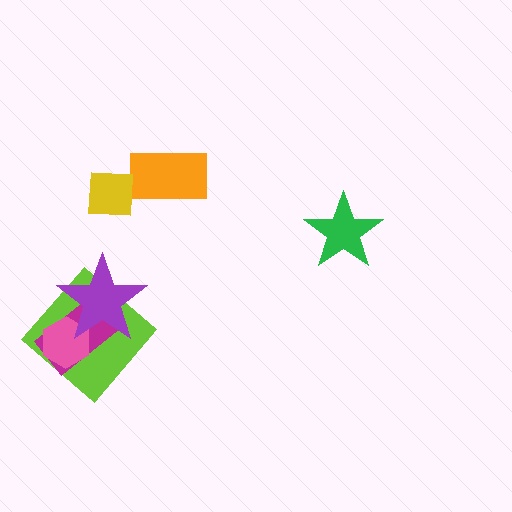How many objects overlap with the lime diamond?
3 objects overlap with the lime diamond.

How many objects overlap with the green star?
0 objects overlap with the green star.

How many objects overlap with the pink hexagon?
3 objects overlap with the pink hexagon.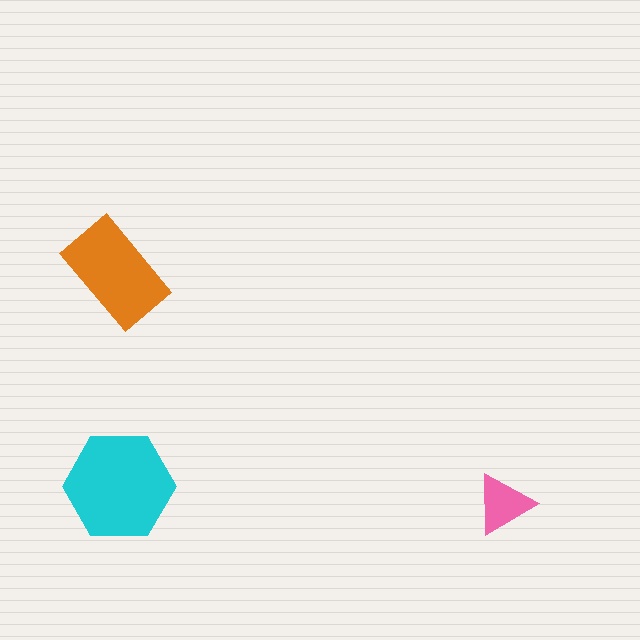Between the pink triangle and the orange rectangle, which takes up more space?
The orange rectangle.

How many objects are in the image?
There are 3 objects in the image.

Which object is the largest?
The cyan hexagon.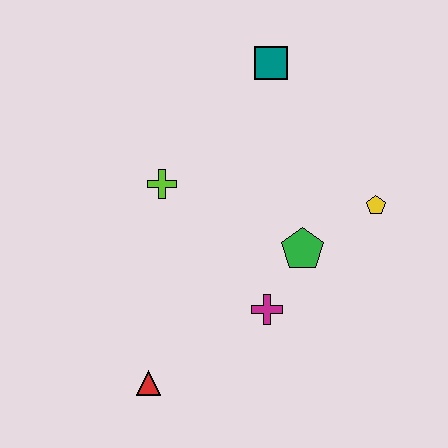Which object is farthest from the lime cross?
The yellow pentagon is farthest from the lime cross.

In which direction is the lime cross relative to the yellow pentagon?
The lime cross is to the left of the yellow pentagon.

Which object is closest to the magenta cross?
The green pentagon is closest to the magenta cross.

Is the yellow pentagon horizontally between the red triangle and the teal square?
No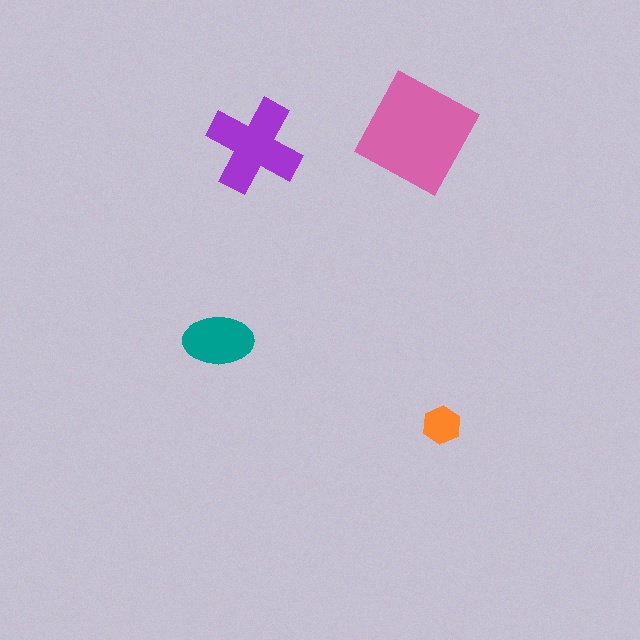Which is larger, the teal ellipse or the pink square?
The pink square.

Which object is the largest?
The pink square.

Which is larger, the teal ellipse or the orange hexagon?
The teal ellipse.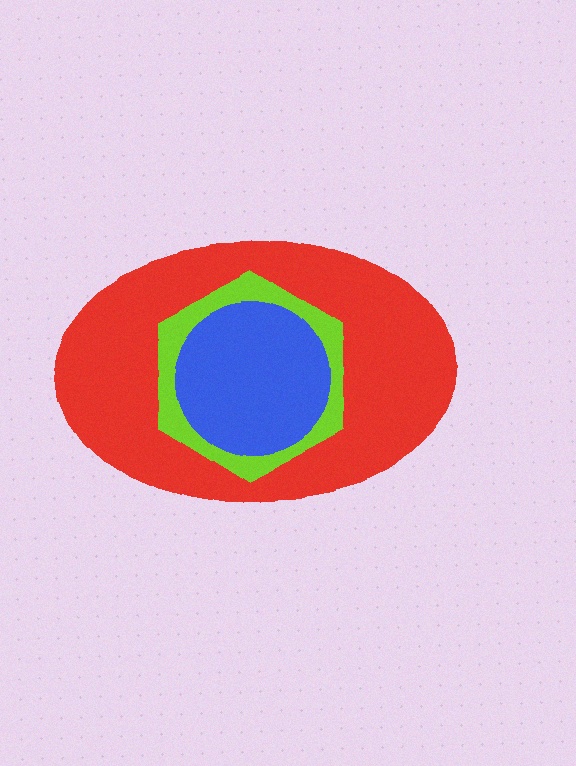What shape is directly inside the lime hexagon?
The blue circle.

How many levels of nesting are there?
3.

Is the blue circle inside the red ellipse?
Yes.